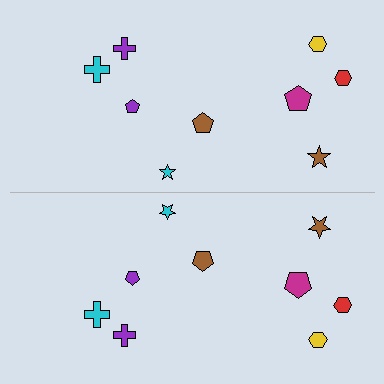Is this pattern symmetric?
Yes, this pattern has bilateral (reflection) symmetry.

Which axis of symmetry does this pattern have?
The pattern has a horizontal axis of symmetry running through the center of the image.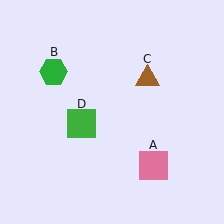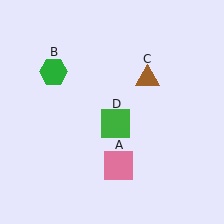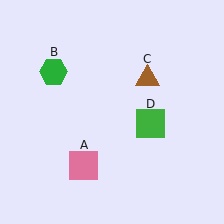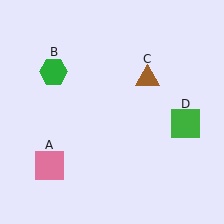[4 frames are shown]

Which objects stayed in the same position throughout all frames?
Green hexagon (object B) and brown triangle (object C) remained stationary.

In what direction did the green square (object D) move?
The green square (object D) moved right.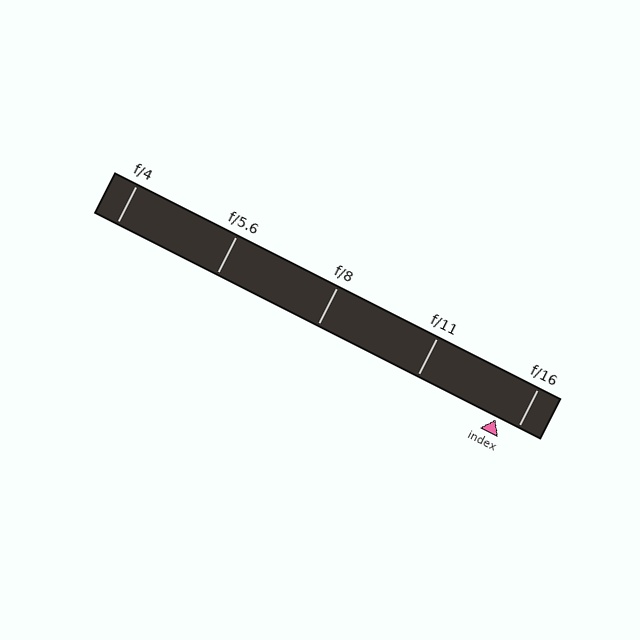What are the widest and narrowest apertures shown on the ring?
The widest aperture shown is f/4 and the narrowest is f/16.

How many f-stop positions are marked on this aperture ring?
There are 5 f-stop positions marked.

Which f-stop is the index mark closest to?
The index mark is closest to f/16.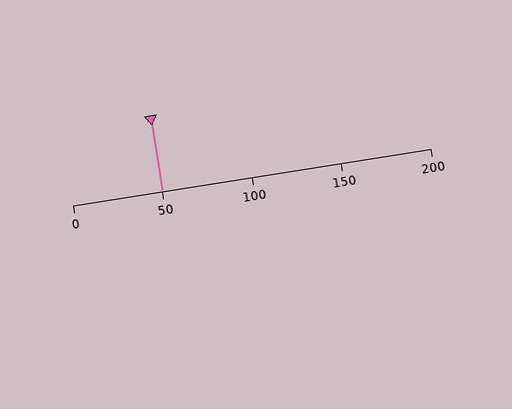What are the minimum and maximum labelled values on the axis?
The axis runs from 0 to 200.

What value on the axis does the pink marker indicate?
The marker indicates approximately 50.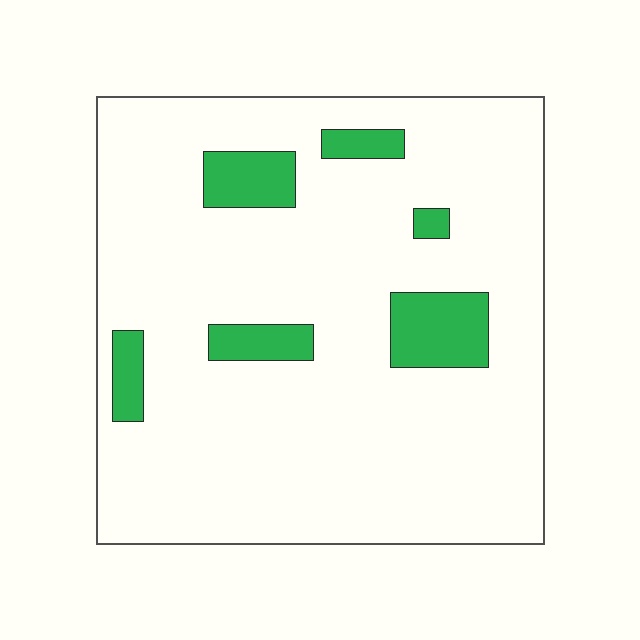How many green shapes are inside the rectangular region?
6.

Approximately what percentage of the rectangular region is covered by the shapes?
Approximately 10%.